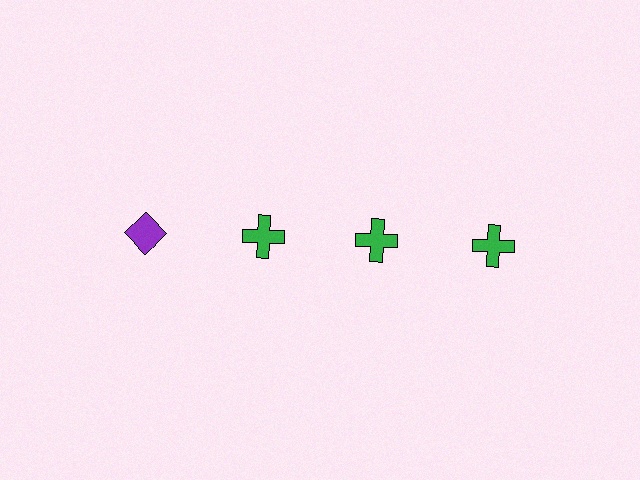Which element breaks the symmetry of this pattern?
The purple diamond in the top row, leftmost column breaks the symmetry. All other shapes are green crosses.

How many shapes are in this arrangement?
There are 4 shapes arranged in a grid pattern.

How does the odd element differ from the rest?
It differs in both color (purple instead of green) and shape (diamond instead of cross).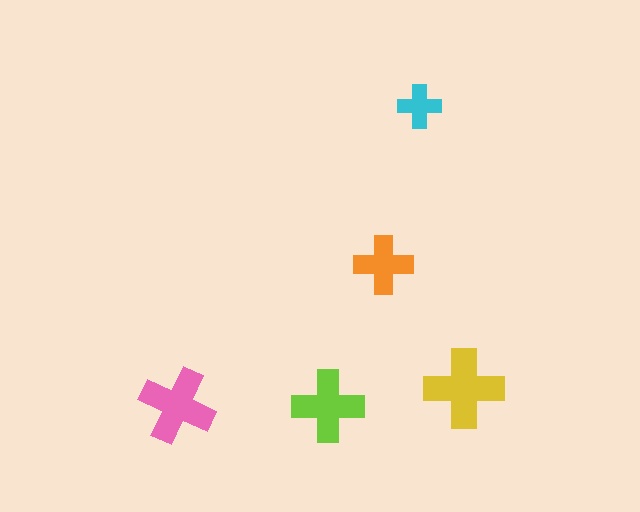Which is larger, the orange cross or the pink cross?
The pink one.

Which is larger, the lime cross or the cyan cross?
The lime one.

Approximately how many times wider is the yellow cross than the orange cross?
About 1.5 times wider.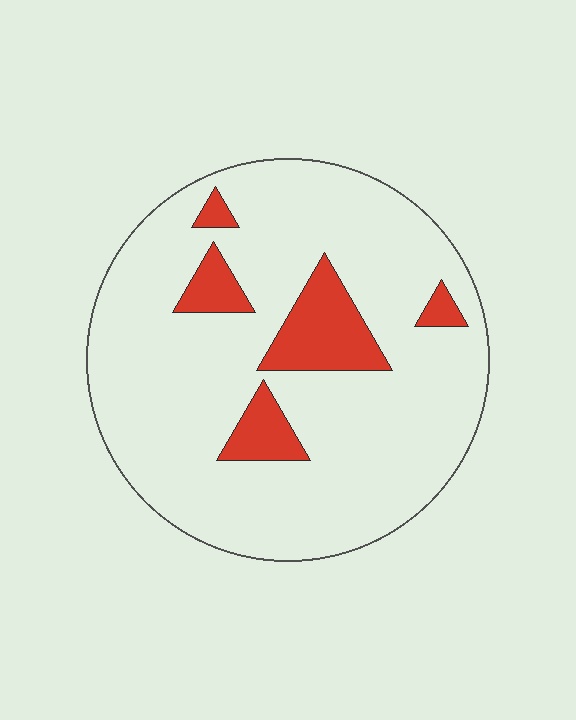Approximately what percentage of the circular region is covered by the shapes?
Approximately 15%.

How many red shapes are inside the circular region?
5.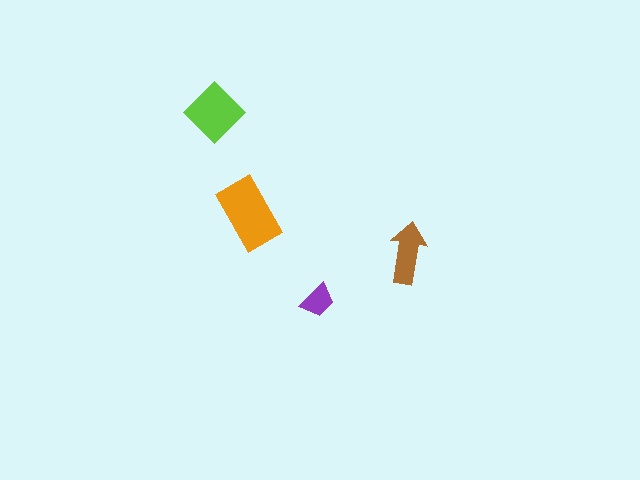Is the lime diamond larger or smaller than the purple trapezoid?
Larger.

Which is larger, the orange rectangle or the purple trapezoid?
The orange rectangle.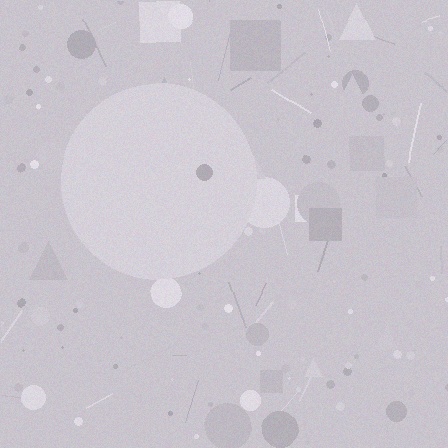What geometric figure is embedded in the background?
A circle is embedded in the background.